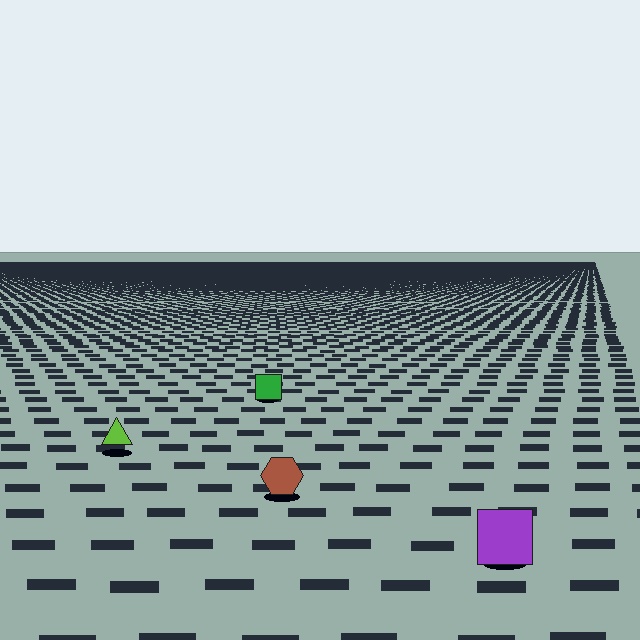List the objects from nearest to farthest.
From nearest to farthest: the purple square, the brown hexagon, the lime triangle, the green square.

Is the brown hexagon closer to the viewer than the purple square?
No. The purple square is closer — you can tell from the texture gradient: the ground texture is coarser near it.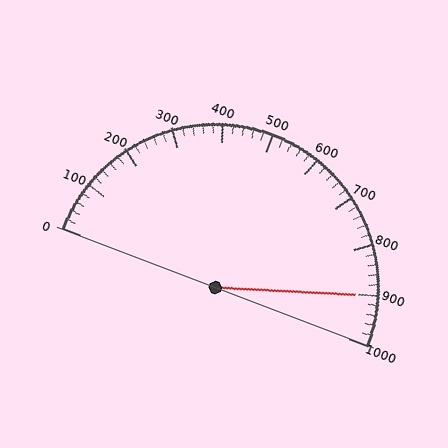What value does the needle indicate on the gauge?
The needle indicates approximately 900.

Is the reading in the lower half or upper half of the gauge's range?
The reading is in the upper half of the range (0 to 1000).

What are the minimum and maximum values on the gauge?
The gauge ranges from 0 to 1000.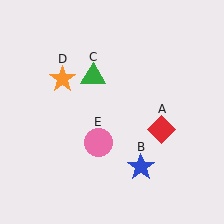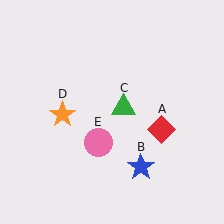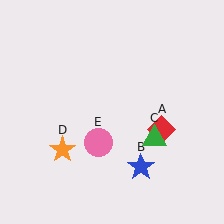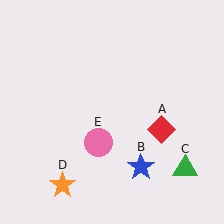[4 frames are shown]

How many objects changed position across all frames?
2 objects changed position: green triangle (object C), orange star (object D).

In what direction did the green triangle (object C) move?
The green triangle (object C) moved down and to the right.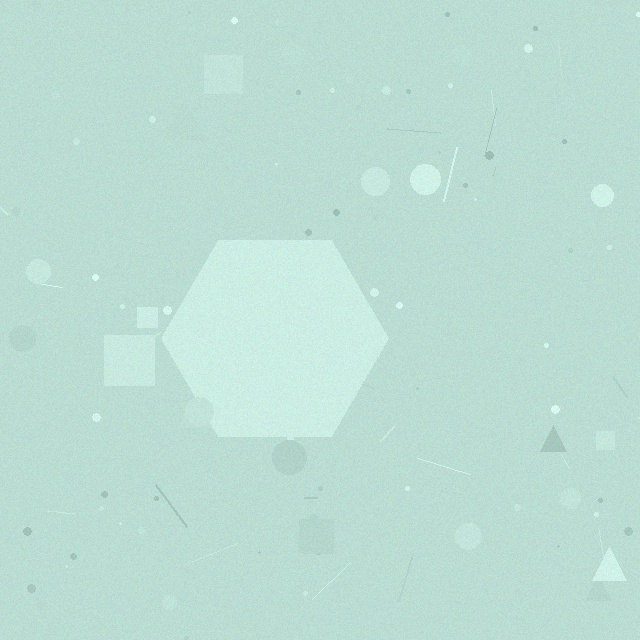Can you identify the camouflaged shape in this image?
The camouflaged shape is a hexagon.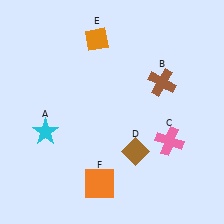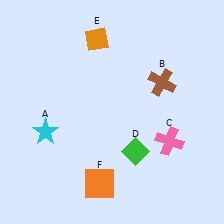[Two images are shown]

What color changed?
The diamond (D) changed from brown in Image 1 to green in Image 2.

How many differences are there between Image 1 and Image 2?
There is 1 difference between the two images.